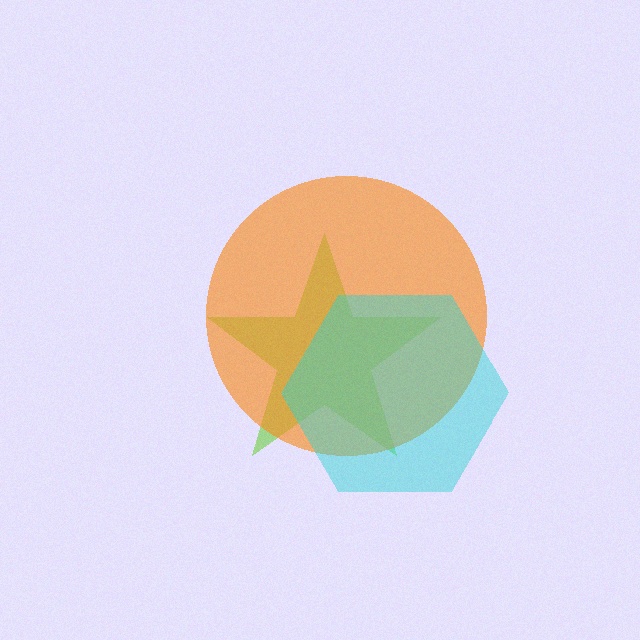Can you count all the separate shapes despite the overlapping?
Yes, there are 3 separate shapes.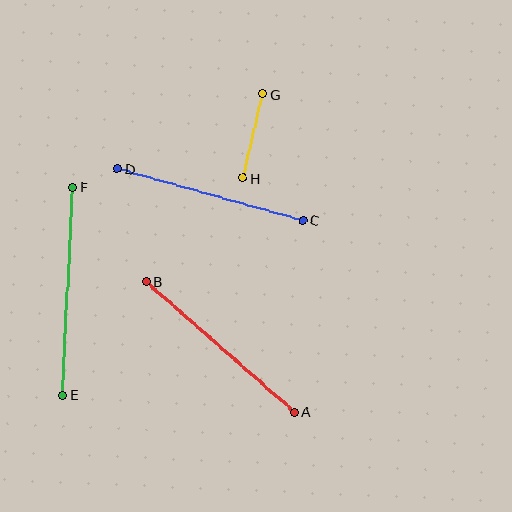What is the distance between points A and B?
The distance is approximately 198 pixels.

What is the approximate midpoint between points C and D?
The midpoint is at approximately (210, 195) pixels.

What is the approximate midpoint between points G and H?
The midpoint is at approximately (253, 136) pixels.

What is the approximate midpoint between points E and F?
The midpoint is at approximately (68, 291) pixels.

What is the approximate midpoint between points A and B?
The midpoint is at approximately (220, 347) pixels.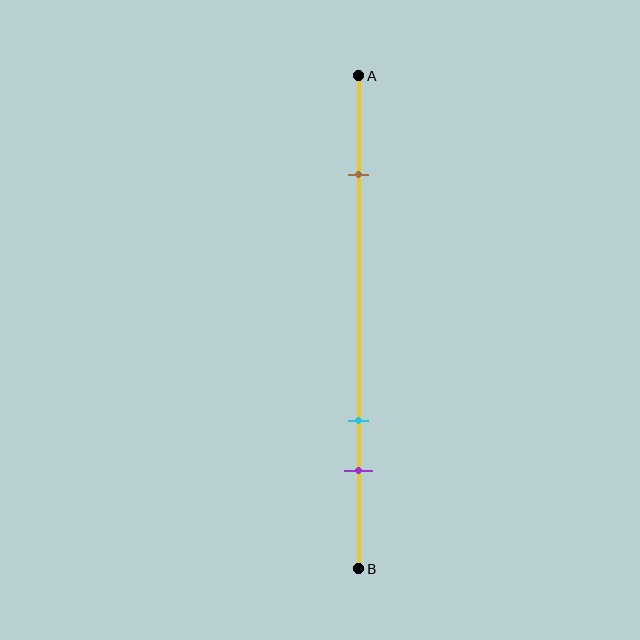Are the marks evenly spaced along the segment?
No, the marks are not evenly spaced.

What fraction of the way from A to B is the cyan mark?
The cyan mark is approximately 70% (0.7) of the way from A to B.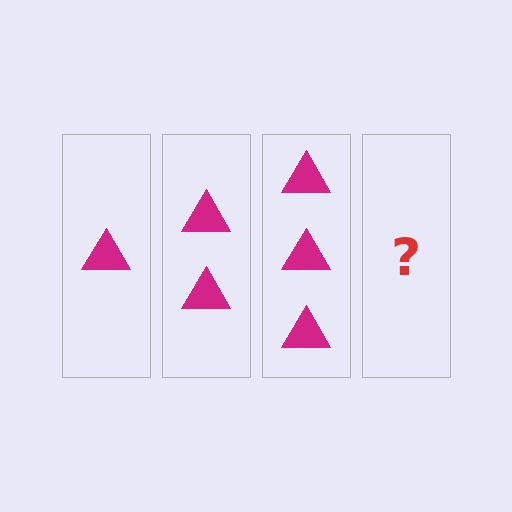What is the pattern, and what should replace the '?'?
The pattern is that each step adds one more triangle. The '?' should be 4 triangles.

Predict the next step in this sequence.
The next step is 4 triangles.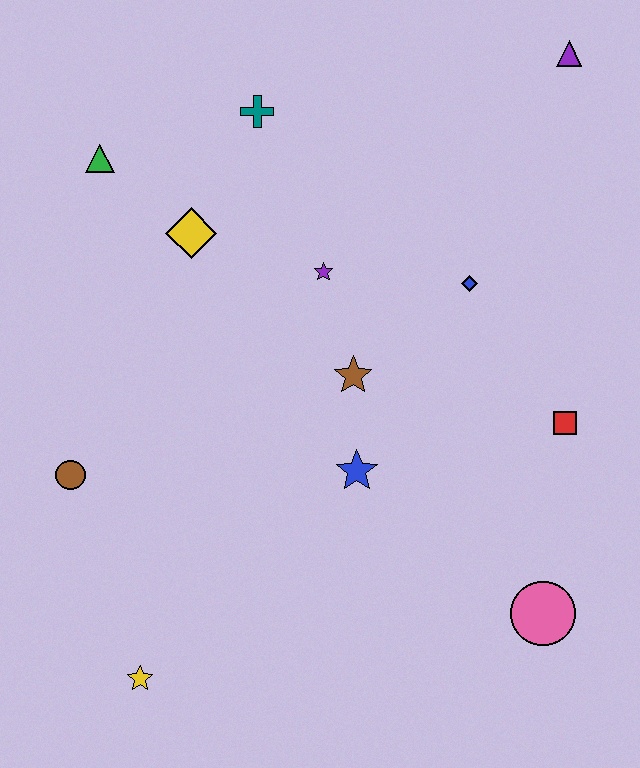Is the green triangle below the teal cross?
Yes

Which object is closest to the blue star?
The brown star is closest to the blue star.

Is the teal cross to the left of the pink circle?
Yes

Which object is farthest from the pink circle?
The green triangle is farthest from the pink circle.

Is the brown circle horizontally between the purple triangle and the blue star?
No